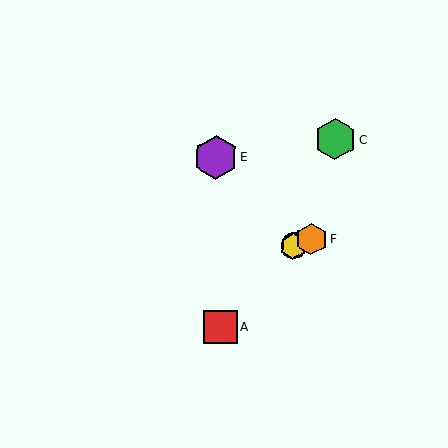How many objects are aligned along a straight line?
3 objects (B, D, F) are aligned along a straight line.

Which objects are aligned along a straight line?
Objects B, D, F are aligned along a straight line.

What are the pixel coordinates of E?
Object E is at (216, 157).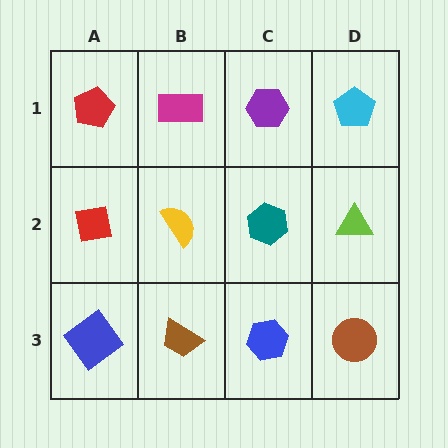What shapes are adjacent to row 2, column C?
A purple hexagon (row 1, column C), a blue hexagon (row 3, column C), a yellow semicircle (row 2, column B), a lime triangle (row 2, column D).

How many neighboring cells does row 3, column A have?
2.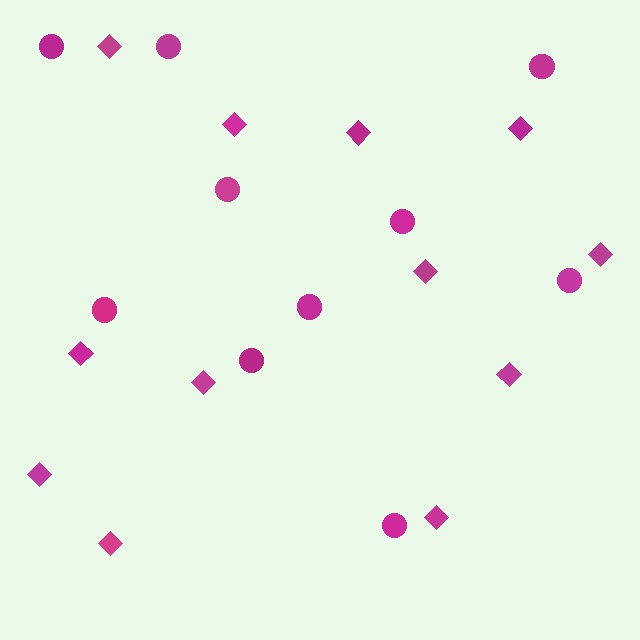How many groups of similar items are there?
There are 2 groups: one group of diamonds (12) and one group of circles (10).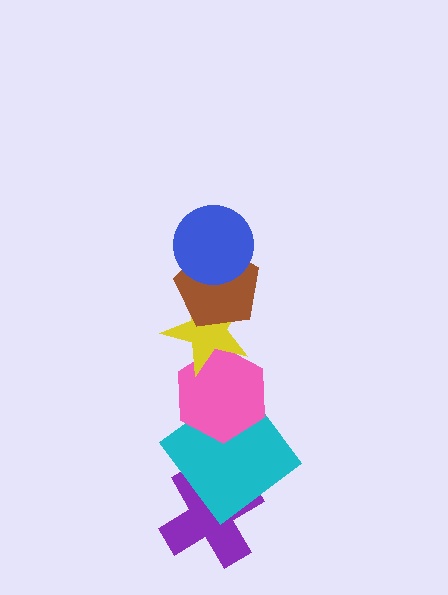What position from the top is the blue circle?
The blue circle is 1st from the top.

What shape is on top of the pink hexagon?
The yellow star is on top of the pink hexagon.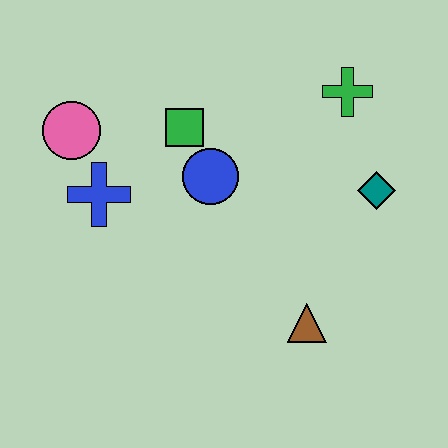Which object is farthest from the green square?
The brown triangle is farthest from the green square.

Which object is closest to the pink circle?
The blue cross is closest to the pink circle.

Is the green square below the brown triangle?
No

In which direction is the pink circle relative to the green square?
The pink circle is to the left of the green square.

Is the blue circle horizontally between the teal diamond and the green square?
Yes